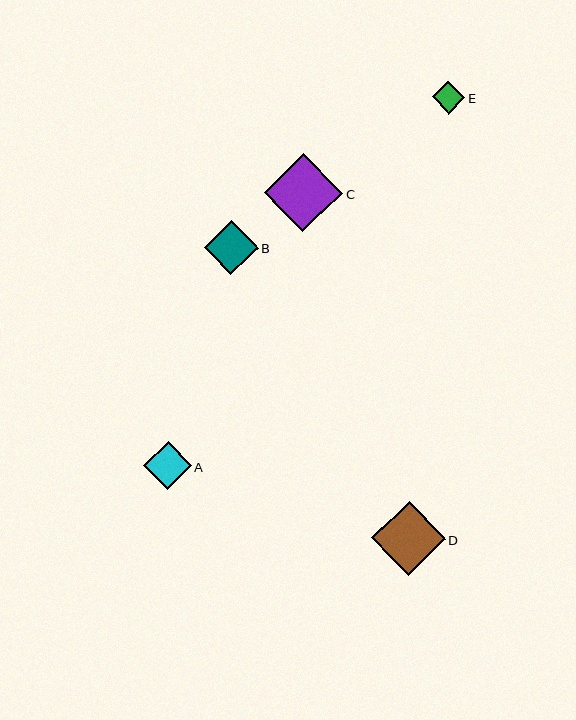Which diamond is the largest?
Diamond C is the largest with a size of approximately 79 pixels.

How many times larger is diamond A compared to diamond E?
Diamond A is approximately 1.5 times the size of diamond E.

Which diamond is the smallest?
Diamond E is the smallest with a size of approximately 32 pixels.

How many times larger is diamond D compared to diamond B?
Diamond D is approximately 1.4 times the size of diamond B.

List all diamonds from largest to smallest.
From largest to smallest: C, D, B, A, E.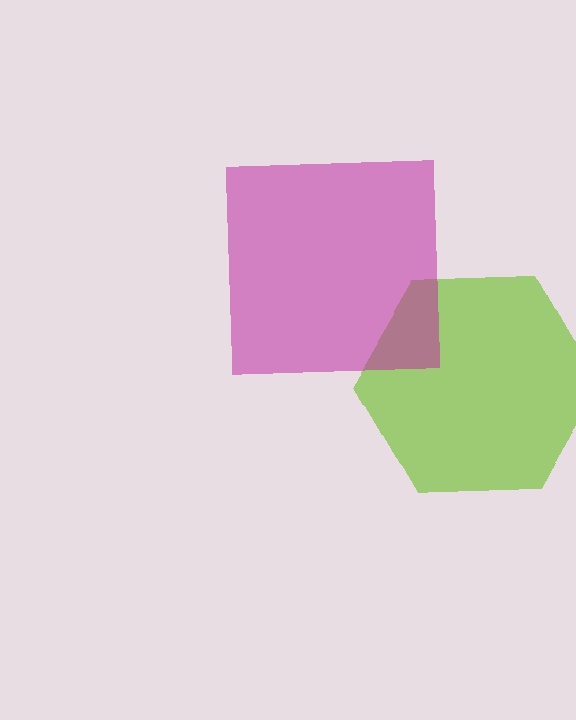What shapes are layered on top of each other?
The layered shapes are: a lime hexagon, a magenta square.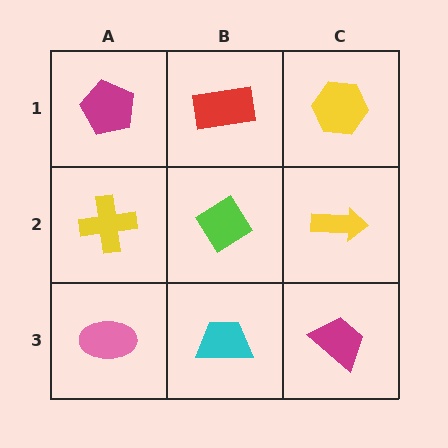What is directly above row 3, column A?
A yellow cross.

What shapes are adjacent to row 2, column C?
A yellow hexagon (row 1, column C), a magenta trapezoid (row 3, column C), a lime diamond (row 2, column B).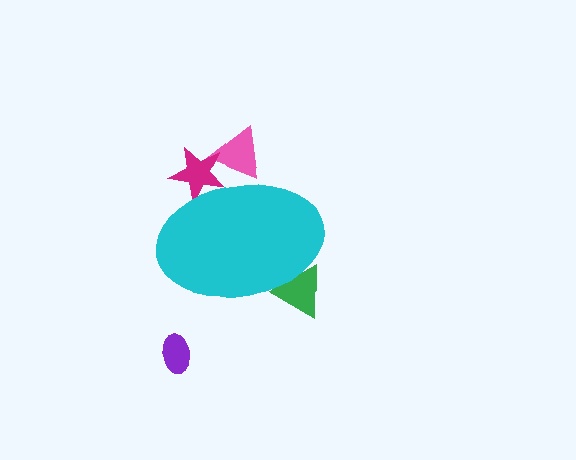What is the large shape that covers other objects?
A cyan ellipse.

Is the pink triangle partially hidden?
Yes, the pink triangle is partially hidden behind the cyan ellipse.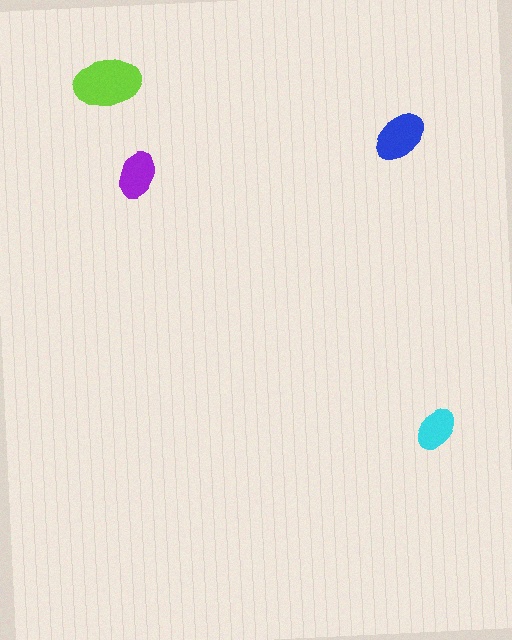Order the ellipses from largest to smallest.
the lime one, the blue one, the purple one, the cyan one.